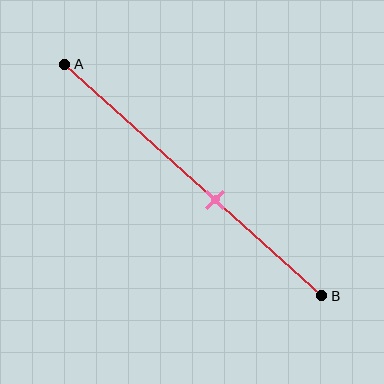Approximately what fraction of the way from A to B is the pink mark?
The pink mark is approximately 60% of the way from A to B.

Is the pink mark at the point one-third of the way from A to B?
No, the mark is at about 60% from A, not at the 33% one-third point.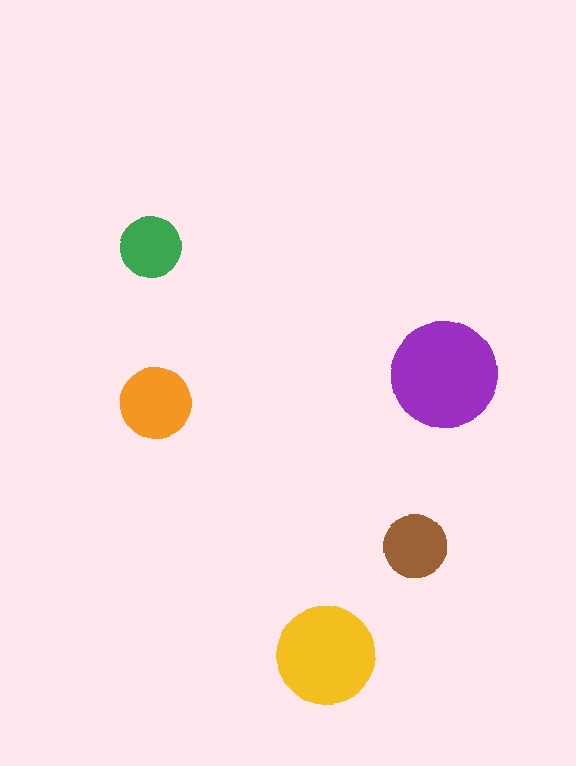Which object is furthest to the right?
The purple circle is rightmost.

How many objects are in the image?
There are 5 objects in the image.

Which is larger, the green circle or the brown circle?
The brown one.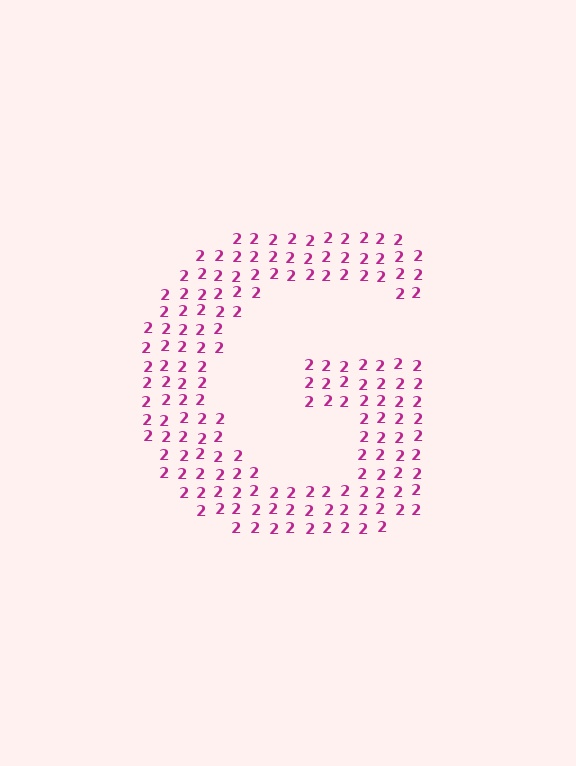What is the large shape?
The large shape is the letter G.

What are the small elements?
The small elements are digit 2's.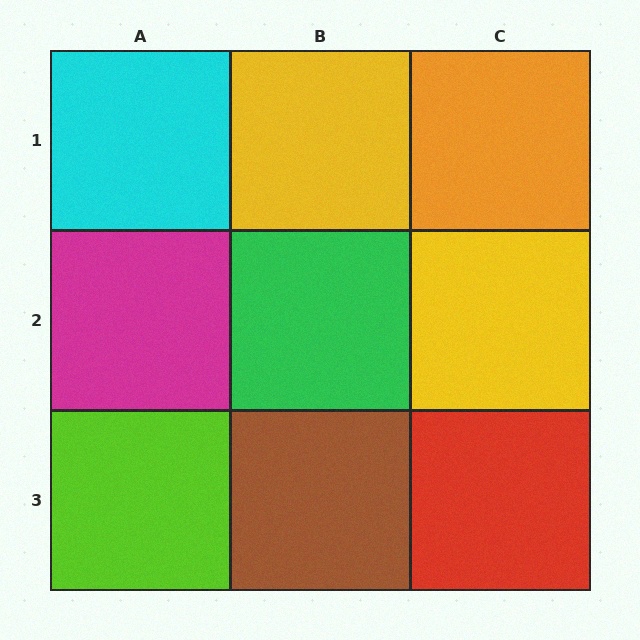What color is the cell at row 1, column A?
Cyan.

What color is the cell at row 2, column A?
Magenta.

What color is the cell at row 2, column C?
Yellow.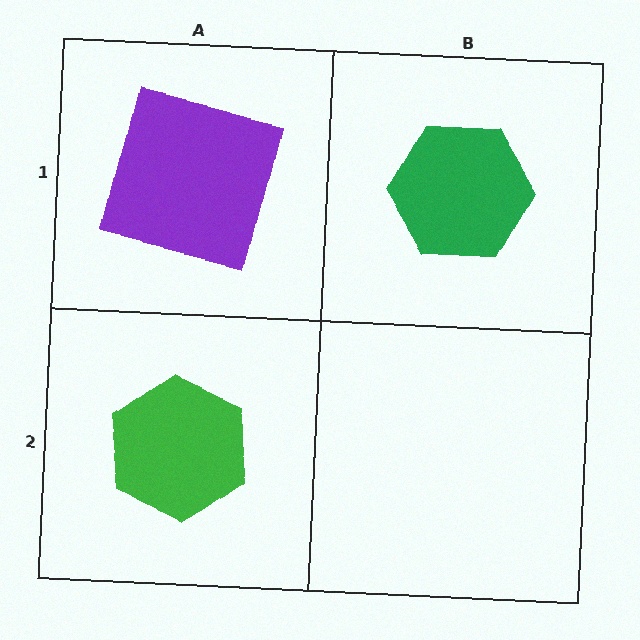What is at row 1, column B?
A green hexagon.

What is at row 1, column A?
A purple square.